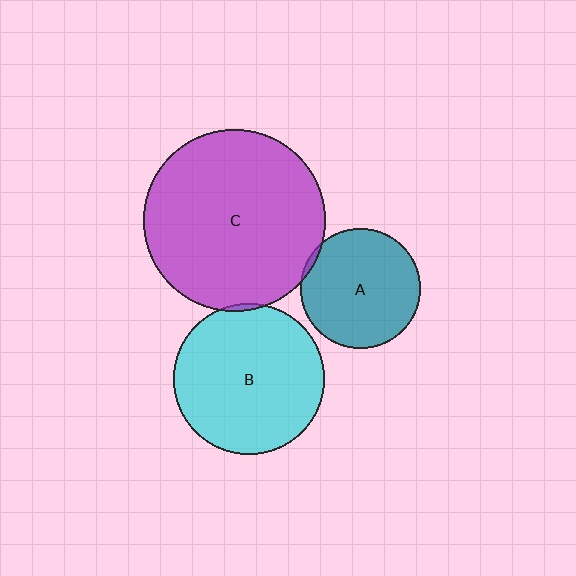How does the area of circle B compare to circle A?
Approximately 1.6 times.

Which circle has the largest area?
Circle C (purple).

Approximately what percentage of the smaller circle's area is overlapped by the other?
Approximately 5%.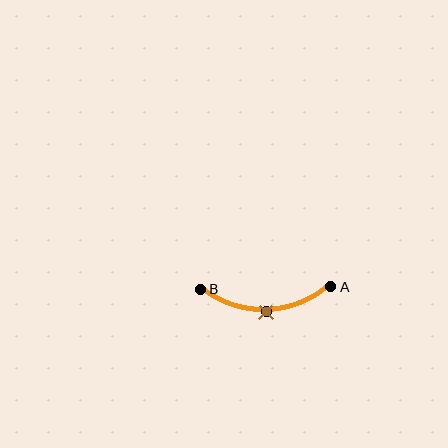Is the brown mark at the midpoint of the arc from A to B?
Yes. The brown mark lies on the arc at equal arc-length from both A and B — it is the arc midpoint.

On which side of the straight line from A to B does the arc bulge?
The arc bulges below the straight line connecting A and B.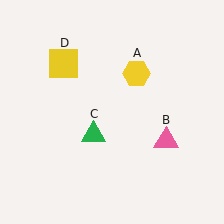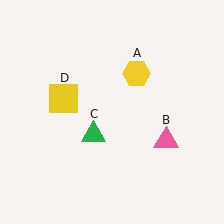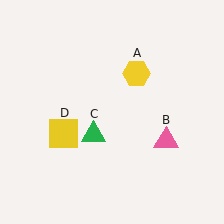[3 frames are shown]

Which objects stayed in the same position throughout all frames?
Yellow hexagon (object A) and pink triangle (object B) and green triangle (object C) remained stationary.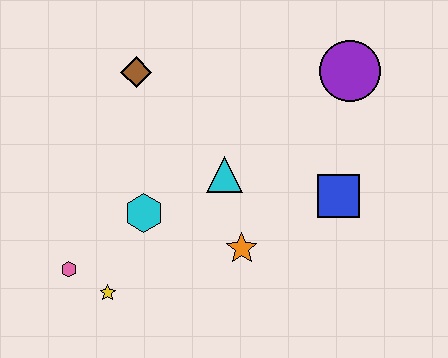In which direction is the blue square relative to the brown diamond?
The blue square is to the right of the brown diamond.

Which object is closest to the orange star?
The cyan triangle is closest to the orange star.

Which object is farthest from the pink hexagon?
The purple circle is farthest from the pink hexagon.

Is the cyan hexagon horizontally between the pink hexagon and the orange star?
Yes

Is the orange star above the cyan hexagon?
No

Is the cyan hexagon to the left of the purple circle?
Yes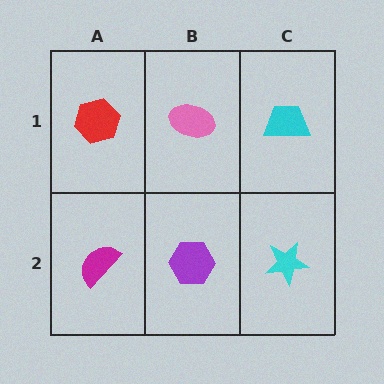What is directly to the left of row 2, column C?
A purple hexagon.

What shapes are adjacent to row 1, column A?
A magenta semicircle (row 2, column A), a pink ellipse (row 1, column B).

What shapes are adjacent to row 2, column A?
A red hexagon (row 1, column A), a purple hexagon (row 2, column B).